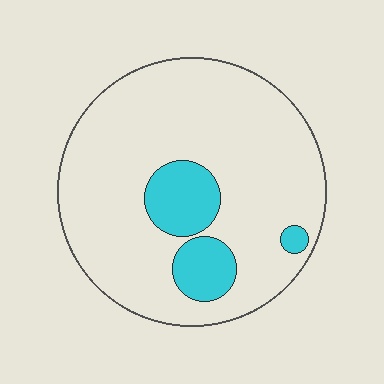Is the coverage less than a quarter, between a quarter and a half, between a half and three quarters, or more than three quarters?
Less than a quarter.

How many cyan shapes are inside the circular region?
3.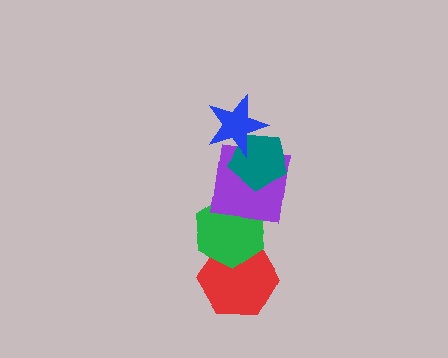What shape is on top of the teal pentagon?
The blue star is on top of the teal pentagon.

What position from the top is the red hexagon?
The red hexagon is 5th from the top.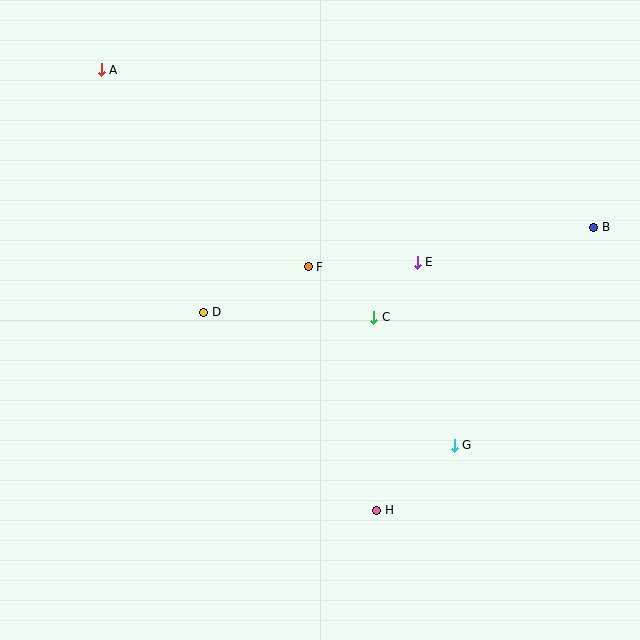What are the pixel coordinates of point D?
Point D is at (204, 312).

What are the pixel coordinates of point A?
Point A is at (101, 70).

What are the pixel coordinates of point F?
Point F is at (308, 267).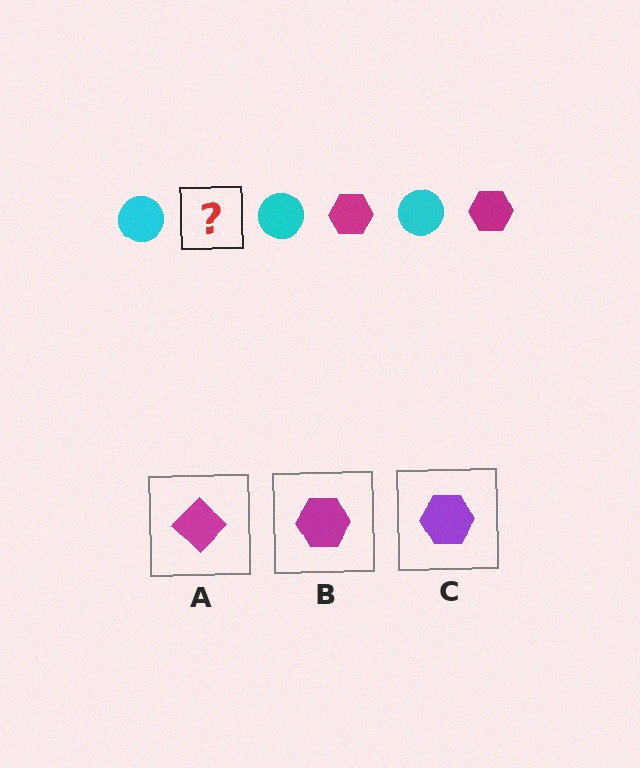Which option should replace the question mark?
Option B.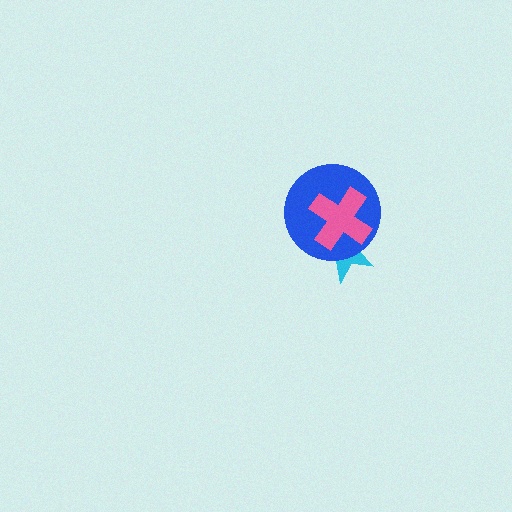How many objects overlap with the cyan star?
2 objects overlap with the cyan star.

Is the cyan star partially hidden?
Yes, it is partially covered by another shape.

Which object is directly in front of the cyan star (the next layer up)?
The blue circle is directly in front of the cyan star.